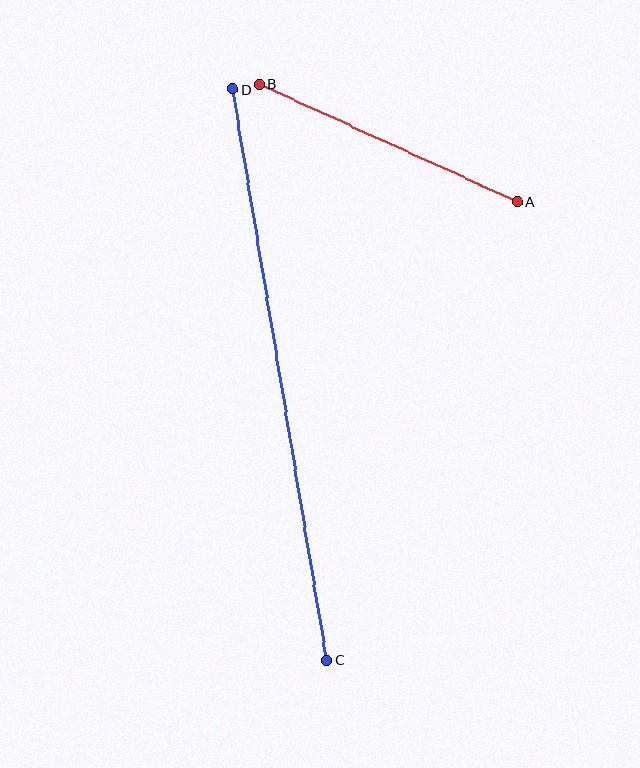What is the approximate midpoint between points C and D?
The midpoint is at approximately (280, 375) pixels.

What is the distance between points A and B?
The distance is approximately 283 pixels.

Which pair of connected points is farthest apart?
Points C and D are farthest apart.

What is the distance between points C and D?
The distance is approximately 579 pixels.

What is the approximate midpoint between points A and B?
The midpoint is at approximately (388, 143) pixels.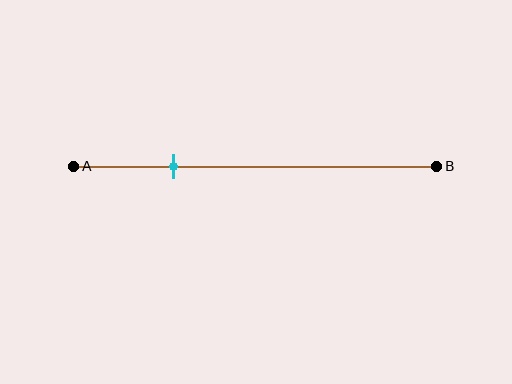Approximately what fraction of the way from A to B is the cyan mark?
The cyan mark is approximately 30% of the way from A to B.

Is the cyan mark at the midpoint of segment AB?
No, the mark is at about 30% from A, not at the 50% midpoint.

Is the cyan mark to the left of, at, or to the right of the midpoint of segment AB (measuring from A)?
The cyan mark is to the left of the midpoint of segment AB.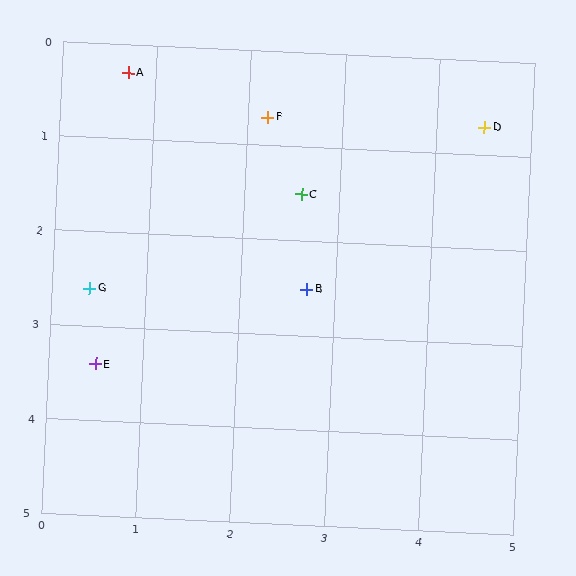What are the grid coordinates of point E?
Point E is at approximately (0.5, 3.4).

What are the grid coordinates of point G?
Point G is at approximately (0.4, 2.6).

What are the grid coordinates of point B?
Point B is at approximately (2.7, 2.5).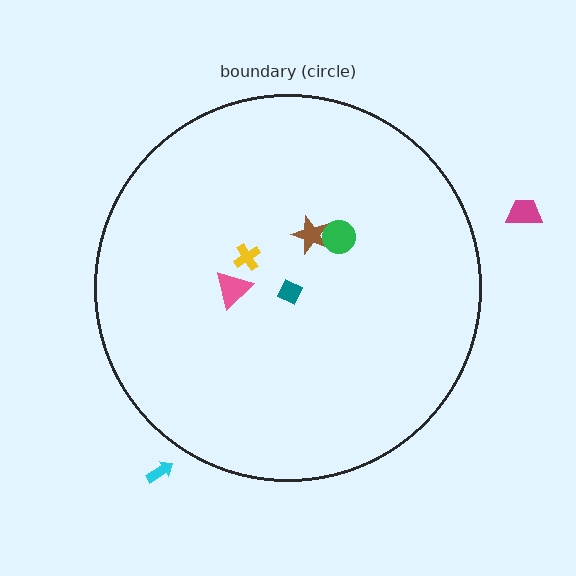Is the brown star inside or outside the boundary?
Inside.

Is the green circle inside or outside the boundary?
Inside.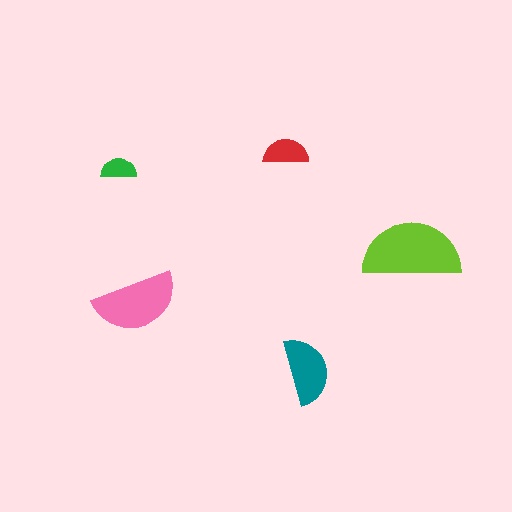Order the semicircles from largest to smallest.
the lime one, the pink one, the teal one, the red one, the green one.